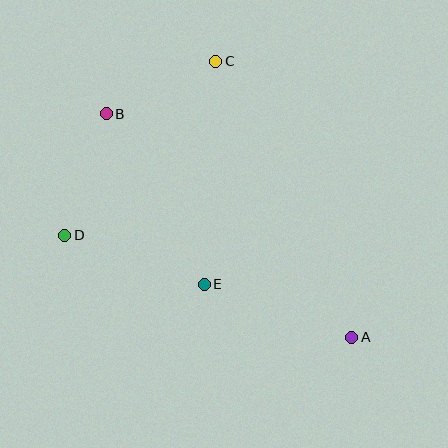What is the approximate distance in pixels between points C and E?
The distance between C and E is approximately 223 pixels.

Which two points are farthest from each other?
Points A and B are farthest from each other.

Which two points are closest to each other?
Points B and C are closest to each other.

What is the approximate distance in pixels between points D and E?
The distance between D and E is approximately 148 pixels.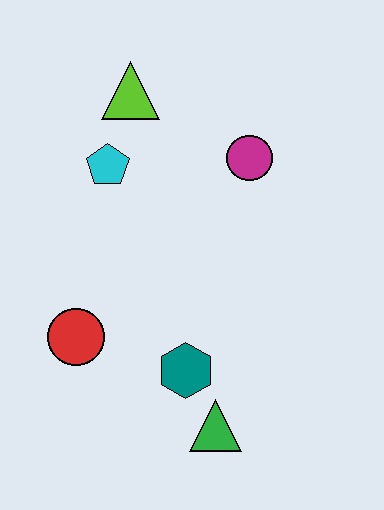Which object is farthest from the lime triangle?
The green triangle is farthest from the lime triangle.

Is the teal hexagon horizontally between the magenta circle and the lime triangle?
Yes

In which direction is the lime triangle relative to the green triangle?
The lime triangle is above the green triangle.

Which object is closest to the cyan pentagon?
The lime triangle is closest to the cyan pentagon.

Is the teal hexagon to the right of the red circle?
Yes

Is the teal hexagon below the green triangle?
No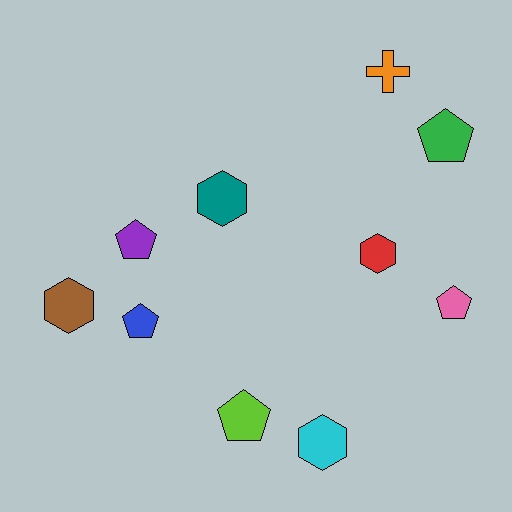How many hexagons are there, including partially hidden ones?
There are 4 hexagons.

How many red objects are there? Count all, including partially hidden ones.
There is 1 red object.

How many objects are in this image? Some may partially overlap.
There are 10 objects.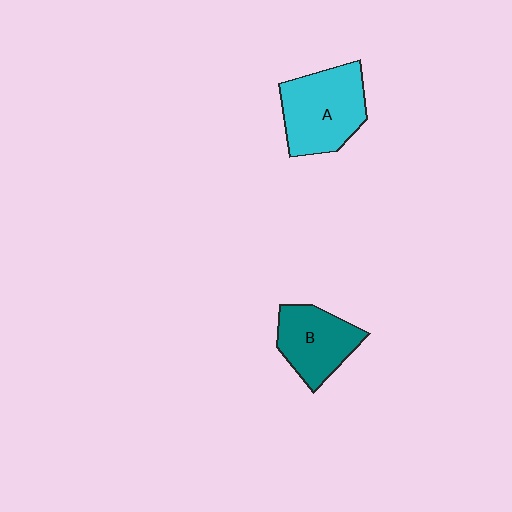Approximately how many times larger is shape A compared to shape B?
Approximately 1.3 times.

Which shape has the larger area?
Shape A (cyan).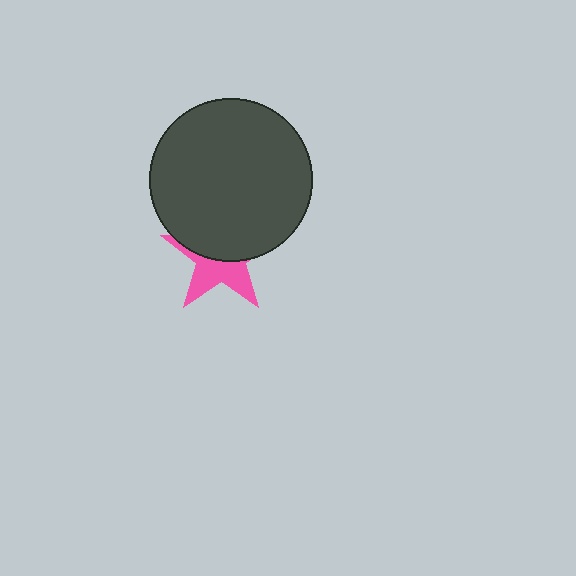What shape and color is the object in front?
The object in front is a dark gray circle.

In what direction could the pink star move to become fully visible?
The pink star could move down. That would shift it out from behind the dark gray circle entirely.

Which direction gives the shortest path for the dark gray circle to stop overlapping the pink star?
Moving up gives the shortest separation.